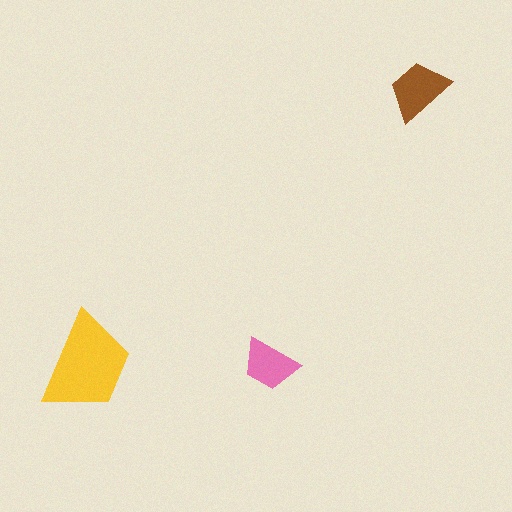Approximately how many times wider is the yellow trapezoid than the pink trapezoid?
About 2 times wider.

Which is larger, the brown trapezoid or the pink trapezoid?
The brown one.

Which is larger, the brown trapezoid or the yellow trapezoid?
The yellow one.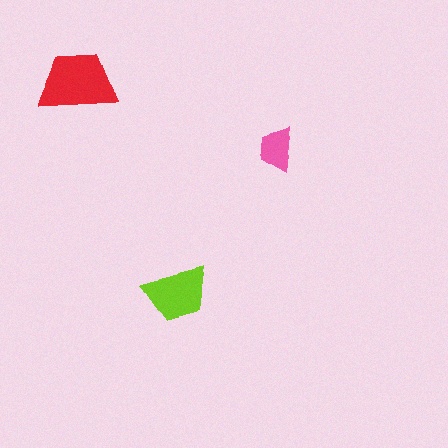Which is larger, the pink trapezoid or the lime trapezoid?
The lime one.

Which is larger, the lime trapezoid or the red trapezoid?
The red one.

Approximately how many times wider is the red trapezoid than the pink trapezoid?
About 2 times wider.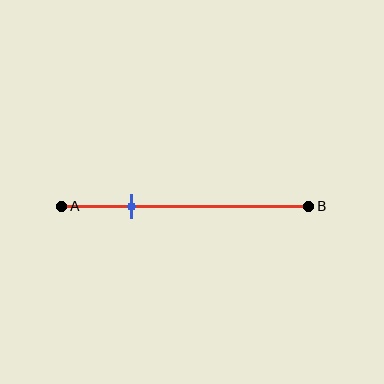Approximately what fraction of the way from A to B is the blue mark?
The blue mark is approximately 30% of the way from A to B.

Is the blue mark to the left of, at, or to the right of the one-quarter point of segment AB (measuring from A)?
The blue mark is to the right of the one-quarter point of segment AB.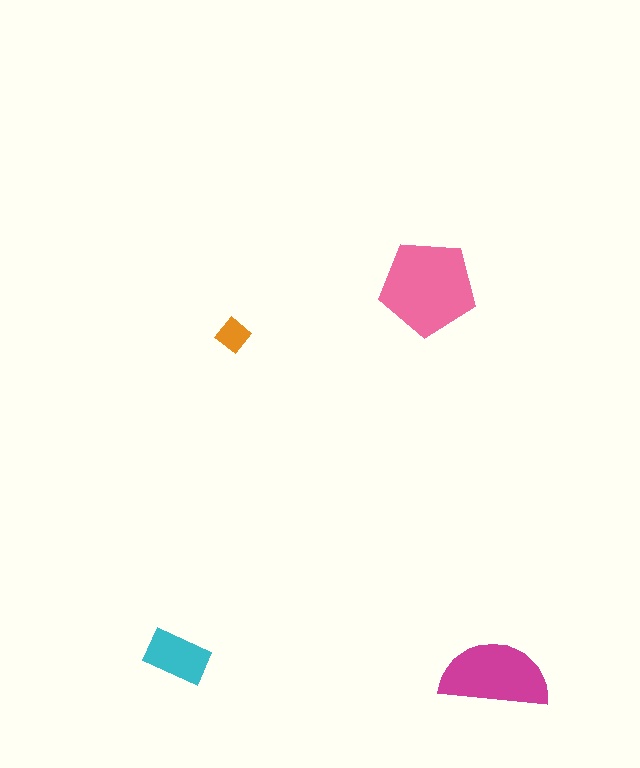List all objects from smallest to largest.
The orange diamond, the cyan rectangle, the magenta semicircle, the pink pentagon.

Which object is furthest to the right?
The magenta semicircle is rightmost.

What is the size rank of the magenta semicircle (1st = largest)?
2nd.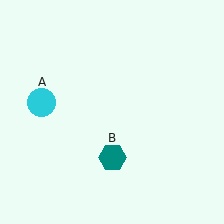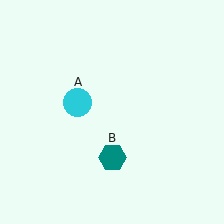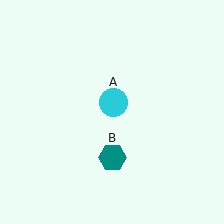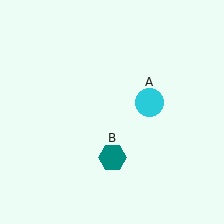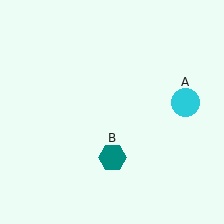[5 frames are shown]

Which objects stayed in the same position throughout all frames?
Teal hexagon (object B) remained stationary.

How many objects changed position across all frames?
1 object changed position: cyan circle (object A).